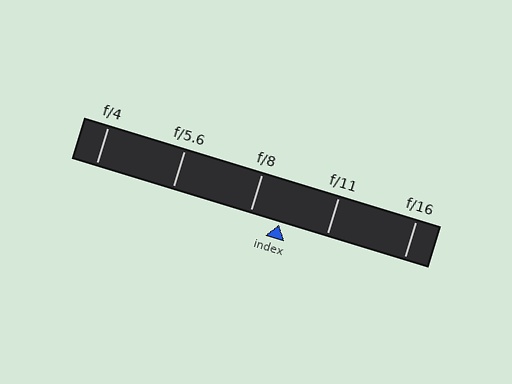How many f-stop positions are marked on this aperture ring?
There are 5 f-stop positions marked.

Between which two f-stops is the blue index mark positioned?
The index mark is between f/8 and f/11.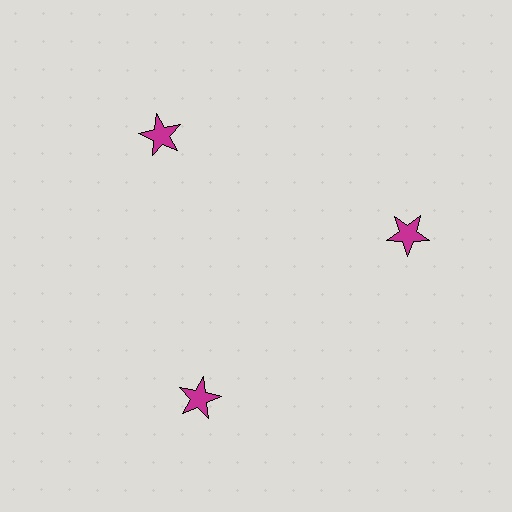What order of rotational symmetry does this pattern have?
This pattern has 3-fold rotational symmetry.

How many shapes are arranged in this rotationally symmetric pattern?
There are 3 shapes, arranged in 3 groups of 1.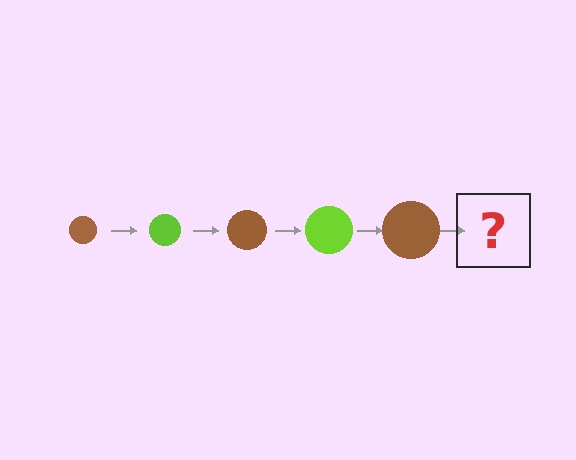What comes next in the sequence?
The next element should be a lime circle, larger than the previous one.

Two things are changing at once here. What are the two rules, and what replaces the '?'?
The two rules are that the circle grows larger each step and the color cycles through brown and lime. The '?' should be a lime circle, larger than the previous one.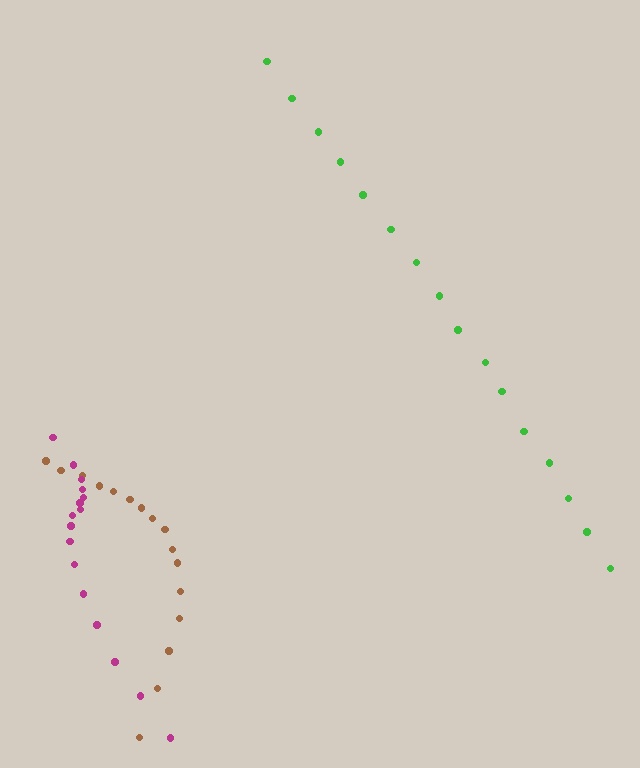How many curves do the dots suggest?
There are 3 distinct paths.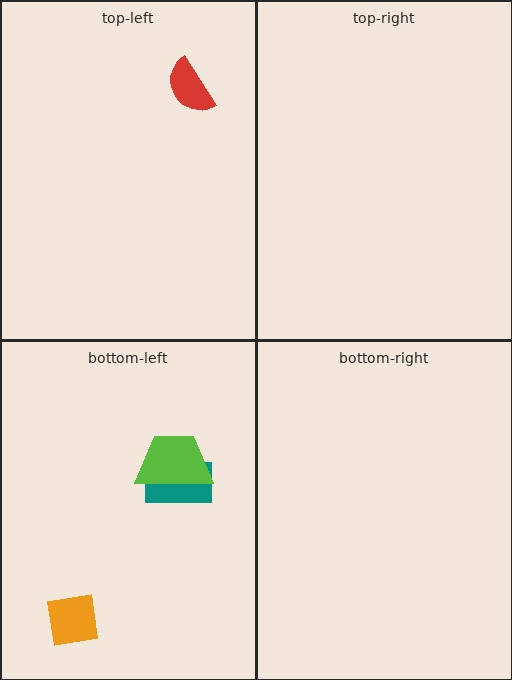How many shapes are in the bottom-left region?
3.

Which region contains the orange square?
The bottom-left region.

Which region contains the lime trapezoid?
The bottom-left region.